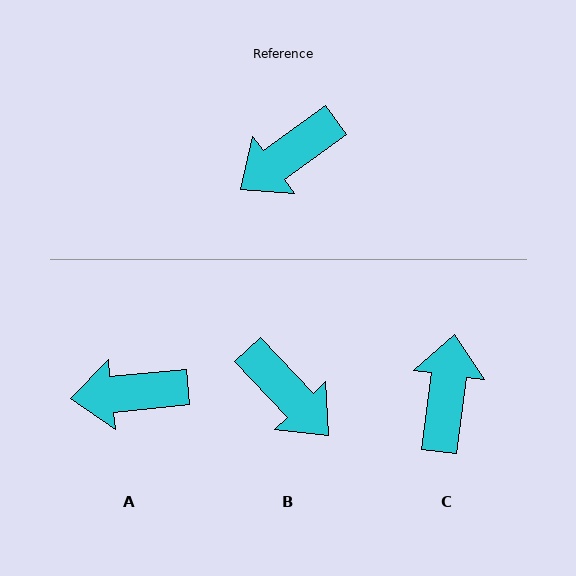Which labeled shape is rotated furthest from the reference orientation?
C, about 133 degrees away.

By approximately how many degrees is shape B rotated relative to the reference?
Approximately 97 degrees counter-clockwise.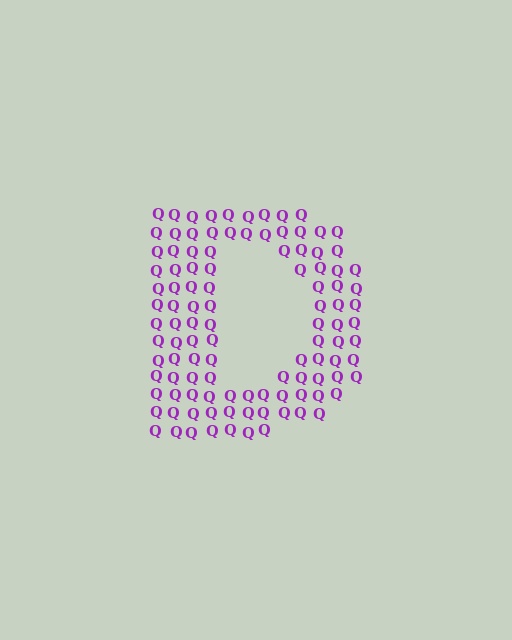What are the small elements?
The small elements are letter Q's.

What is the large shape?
The large shape is the letter D.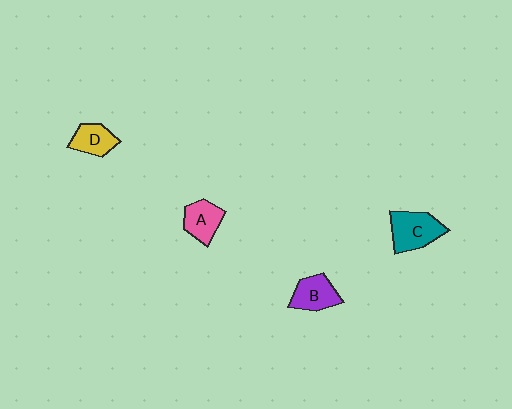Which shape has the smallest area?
Shape D (yellow).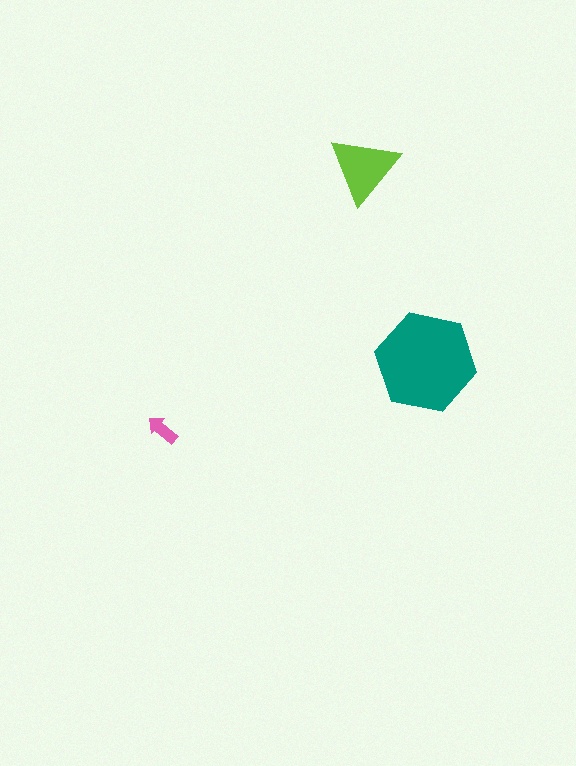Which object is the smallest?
The pink arrow.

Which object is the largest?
The teal hexagon.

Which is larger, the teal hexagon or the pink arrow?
The teal hexagon.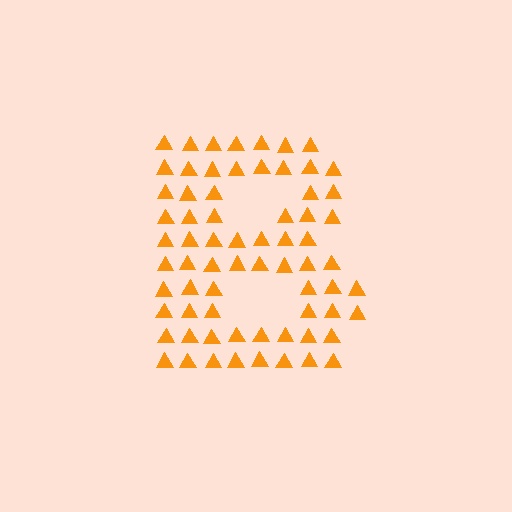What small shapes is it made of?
It is made of small triangles.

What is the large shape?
The large shape is the letter B.